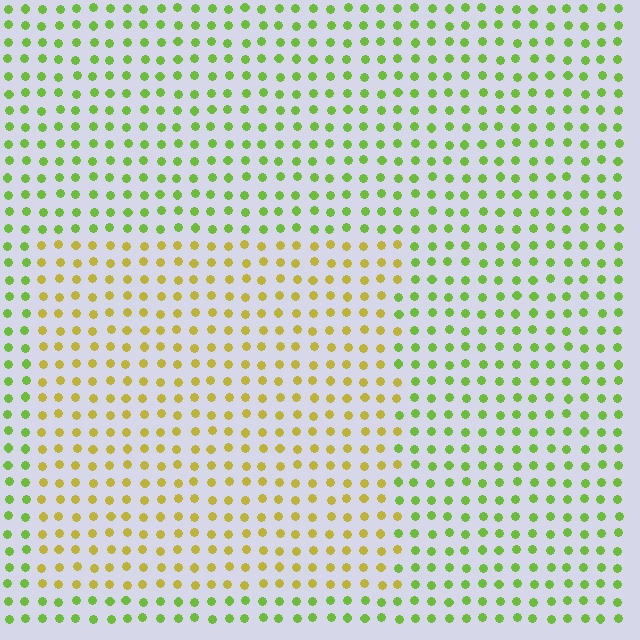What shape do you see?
I see a rectangle.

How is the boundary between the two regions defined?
The boundary is defined purely by a slight shift in hue (about 42 degrees). Spacing, size, and orientation are identical on both sides.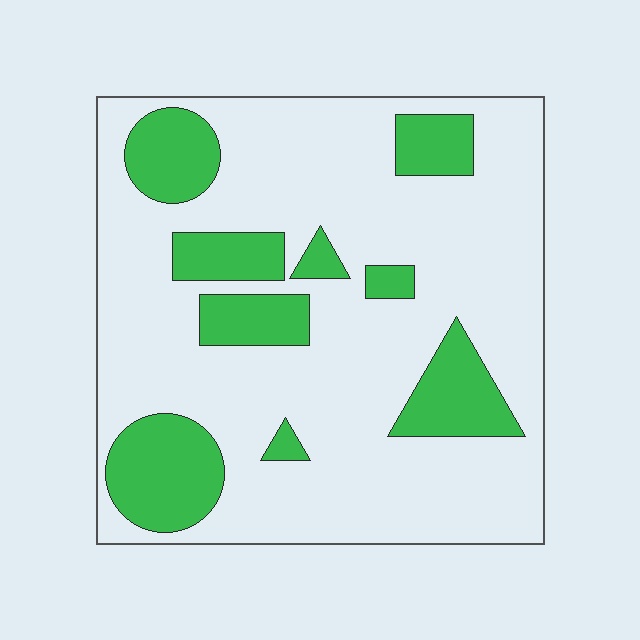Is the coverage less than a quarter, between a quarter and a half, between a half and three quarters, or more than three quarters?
Less than a quarter.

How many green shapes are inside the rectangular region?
9.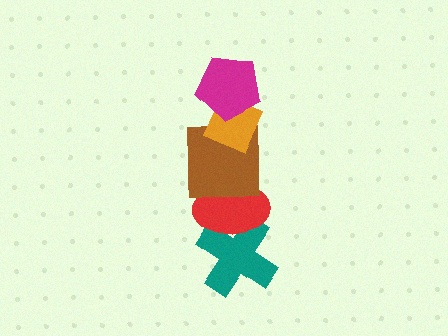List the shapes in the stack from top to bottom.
From top to bottom: the magenta pentagon, the orange diamond, the brown square, the red ellipse, the teal cross.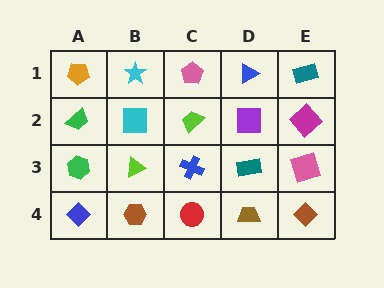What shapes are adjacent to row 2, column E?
A teal rectangle (row 1, column E), a pink square (row 3, column E), a purple square (row 2, column D).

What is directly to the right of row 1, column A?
A cyan star.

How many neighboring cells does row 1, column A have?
2.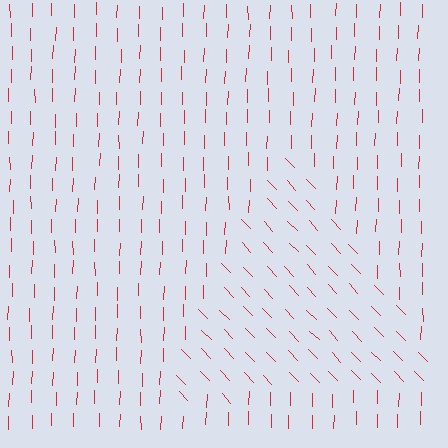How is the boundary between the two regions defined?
The boundary is defined purely by a change in line orientation (approximately 45 degrees difference). All lines are the same color and thickness.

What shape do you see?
I see a triangle.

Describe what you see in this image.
The image is filled with small red line segments. A triangle region in the image has lines oriented differently from the surrounding lines, creating a visible texture boundary.